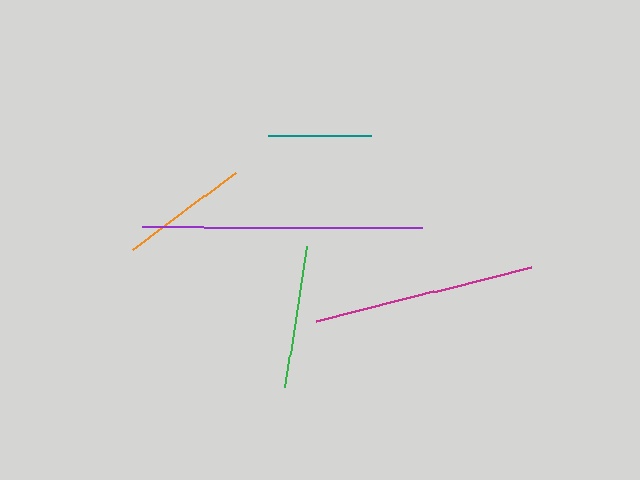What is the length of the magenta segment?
The magenta segment is approximately 222 pixels long.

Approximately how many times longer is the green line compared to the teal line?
The green line is approximately 1.4 times the length of the teal line.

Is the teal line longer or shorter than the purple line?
The purple line is longer than the teal line.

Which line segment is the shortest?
The teal line is the shortest at approximately 103 pixels.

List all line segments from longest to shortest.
From longest to shortest: purple, magenta, green, orange, teal.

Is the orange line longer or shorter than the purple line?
The purple line is longer than the orange line.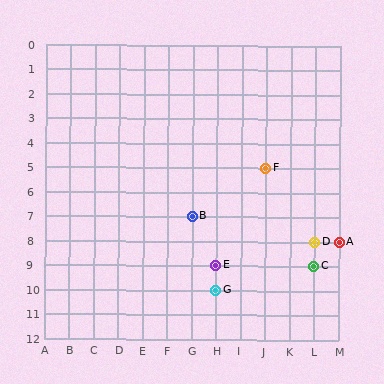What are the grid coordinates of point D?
Point D is at grid coordinates (L, 8).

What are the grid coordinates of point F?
Point F is at grid coordinates (J, 5).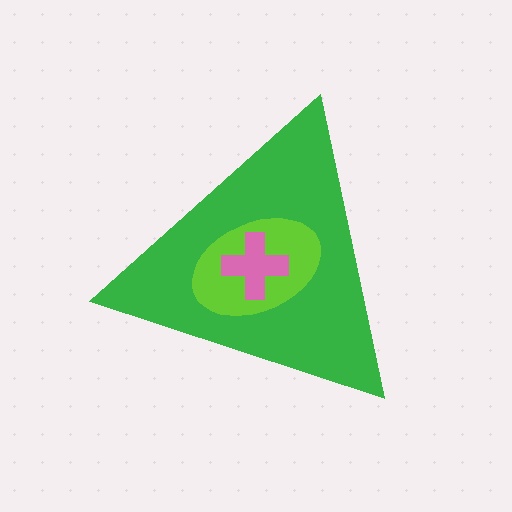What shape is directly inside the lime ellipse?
The pink cross.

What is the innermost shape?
The pink cross.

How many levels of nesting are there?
3.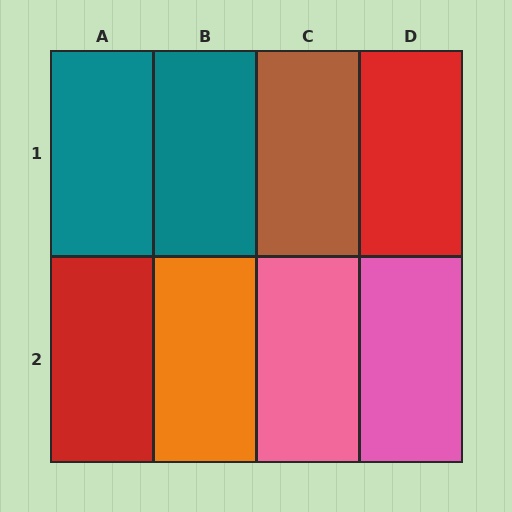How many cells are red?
2 cells are red.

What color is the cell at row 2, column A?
Red.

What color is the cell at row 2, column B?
Orange.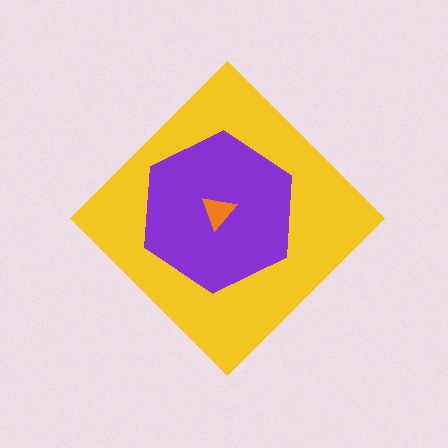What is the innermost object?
The orange triangle.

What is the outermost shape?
The yellow diamond.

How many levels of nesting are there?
3.